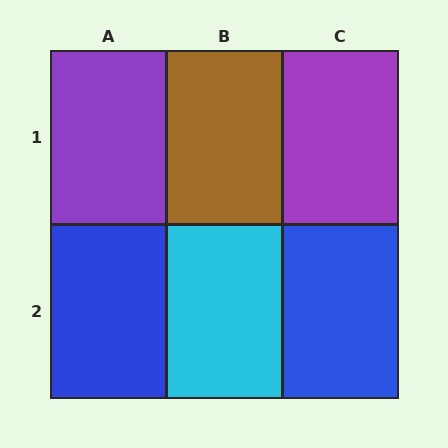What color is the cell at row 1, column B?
Brown.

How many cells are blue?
2 cells are blue.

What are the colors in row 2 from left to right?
Blue, cyan, blue.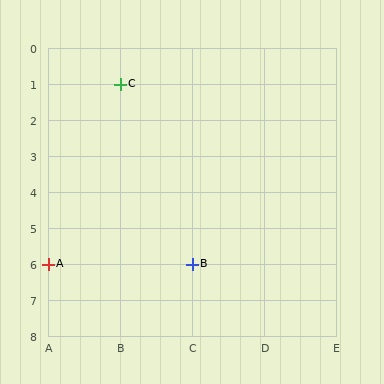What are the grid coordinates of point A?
Point A is at grid coordinates (A, 6).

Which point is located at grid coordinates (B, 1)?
Point C is at (B, 1).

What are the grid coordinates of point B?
Point B is at grid coordinates (C, 6).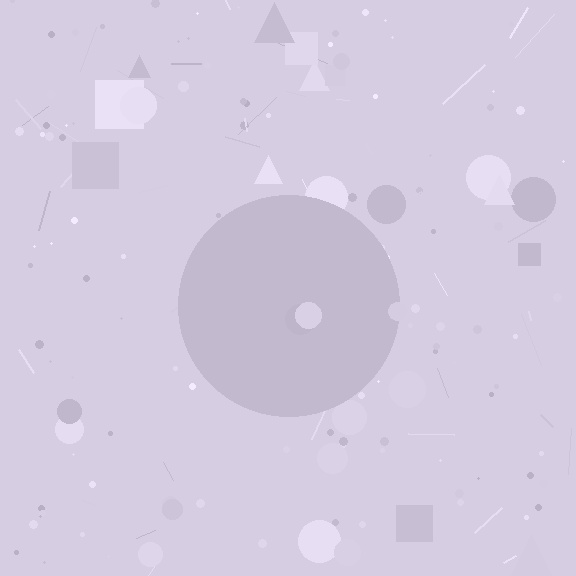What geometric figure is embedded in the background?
A circle is embedded in the background.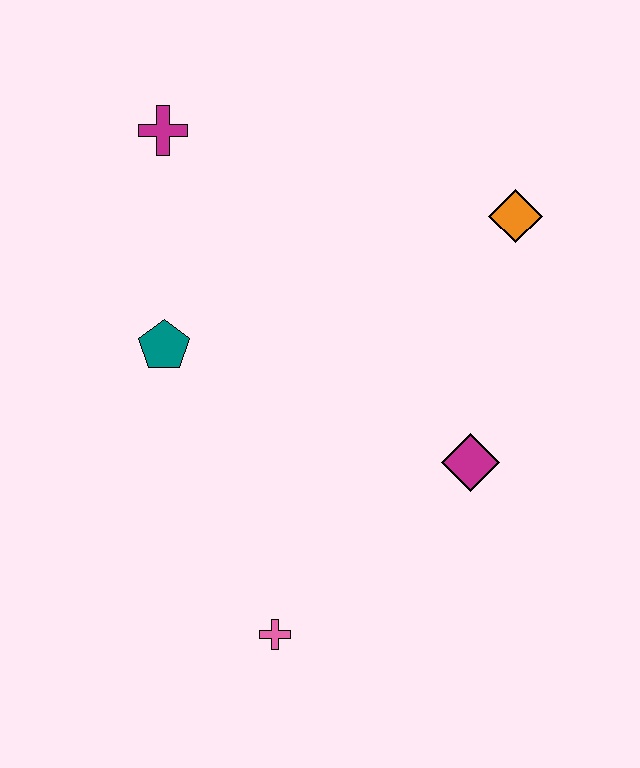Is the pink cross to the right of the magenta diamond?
No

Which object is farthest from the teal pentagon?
The orange diamond is farthest from the teal pentagon.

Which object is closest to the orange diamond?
The magenta diamond is closest to the orange diamond.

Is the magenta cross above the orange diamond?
Yes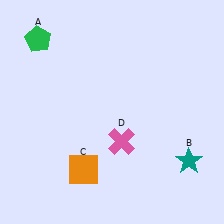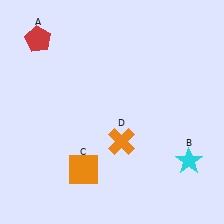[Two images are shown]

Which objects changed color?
A changed from green to red. B changed from teal to cyan. D changed from pink to orange.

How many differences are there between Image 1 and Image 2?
There are 3 differences between the two images.